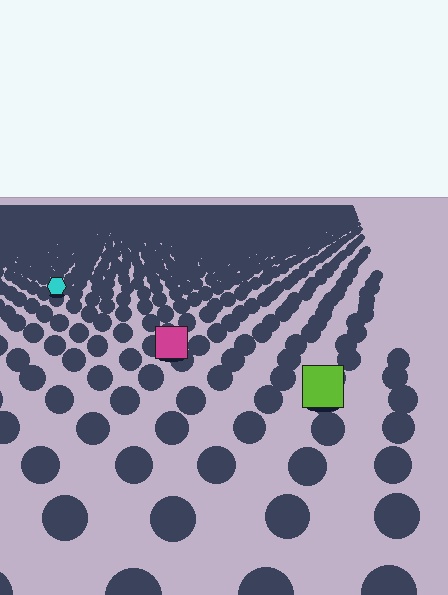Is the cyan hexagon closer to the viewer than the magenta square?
No. The magenta square is closer — you can tell from the texture gradient: the ground texture is coarser near it.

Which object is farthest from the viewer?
The cyan hexagon is farthest from the viewer. It appears smaller and the ground texture around it is denser.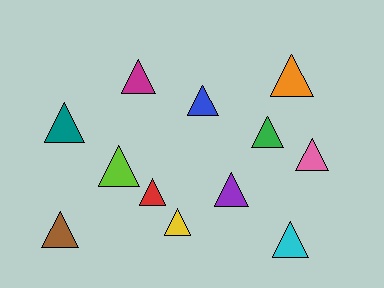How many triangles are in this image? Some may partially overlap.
There are 12 triangles.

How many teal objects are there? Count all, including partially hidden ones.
There is 1 teal object.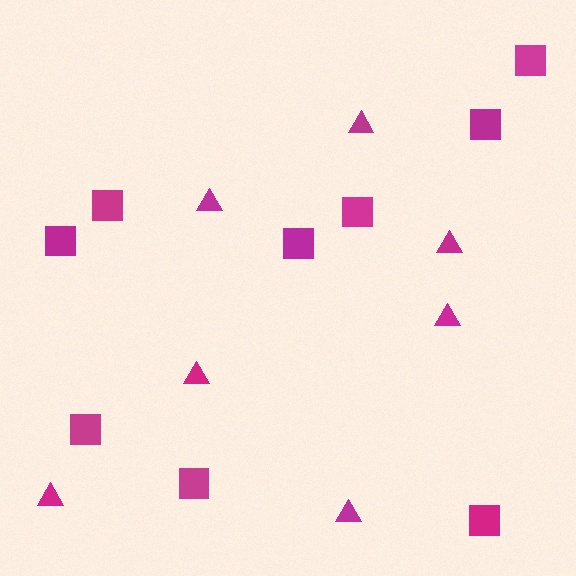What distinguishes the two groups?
There are 2 groups: one group of triangles (7) and one group of squares (9).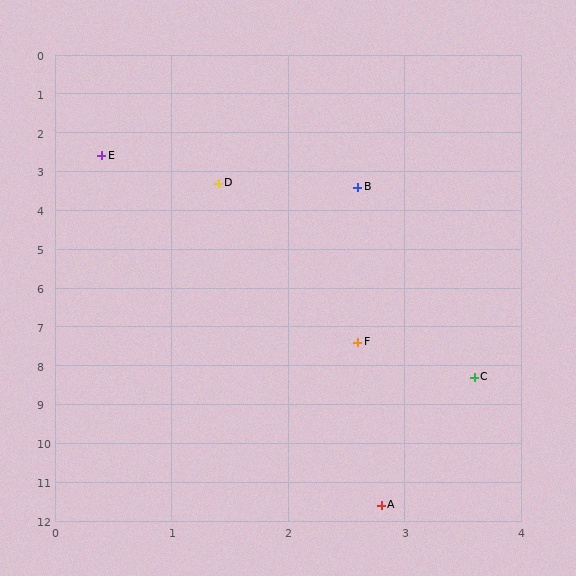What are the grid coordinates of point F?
Point F is at approximately (2.6, 7.4).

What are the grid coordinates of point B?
Point B is at approximately (2.6, 3.4).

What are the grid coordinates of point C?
Point C is at approximately (3.6, 8.3).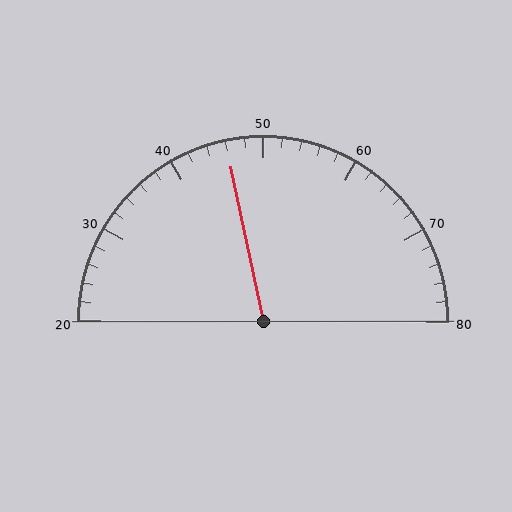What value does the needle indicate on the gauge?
The needle indicates approximately 46.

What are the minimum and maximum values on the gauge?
The gauge ranges from 20 to 80.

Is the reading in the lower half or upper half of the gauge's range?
The reading is in the lower half of the range (20 to 80).